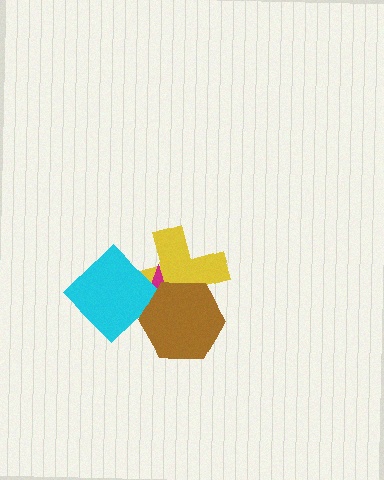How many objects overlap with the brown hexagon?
3 objects overlap with the brown hexagon.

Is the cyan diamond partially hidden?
Yes, it is partially covered by another shape.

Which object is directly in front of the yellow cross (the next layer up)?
The magenta star is directly in front of the yellow cross.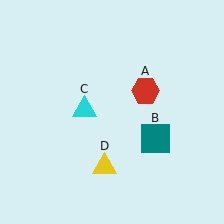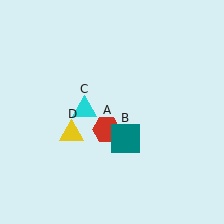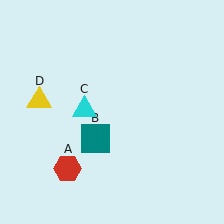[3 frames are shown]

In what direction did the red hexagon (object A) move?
The red hexagon (object A) moved down and to the left.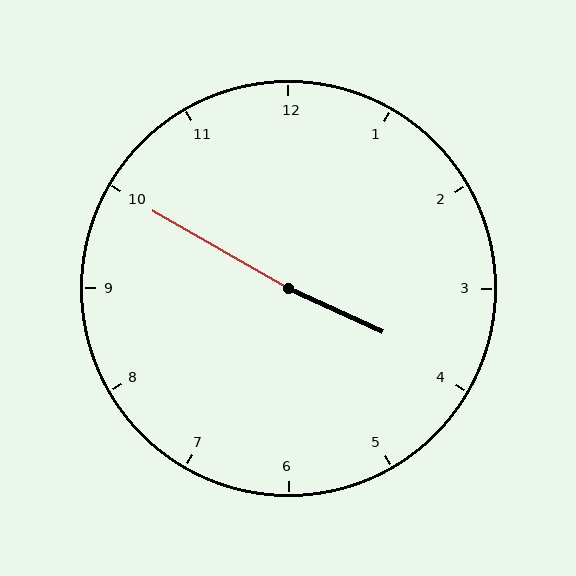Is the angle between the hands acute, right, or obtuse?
It is obtuse.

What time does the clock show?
3:50.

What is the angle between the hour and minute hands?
Approximately 175 degrees.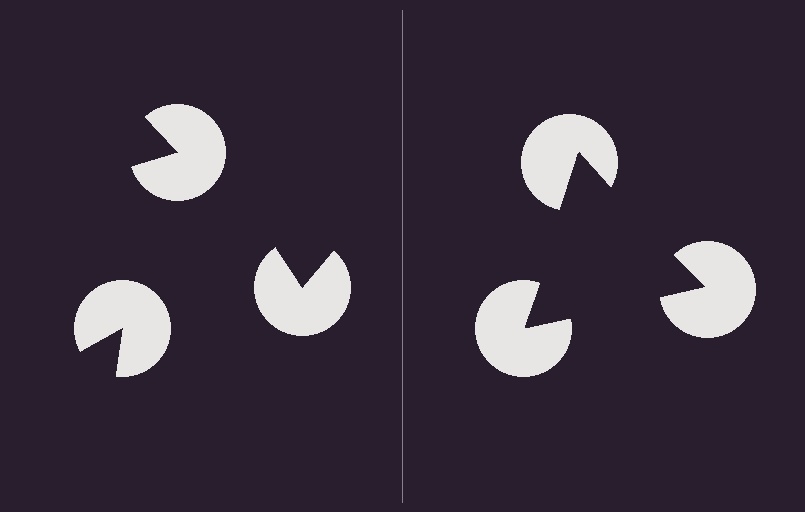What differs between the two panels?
The pac-man discs are positioned identically on both sides; only the wedge orientations differ. On the right they align to a triangle; on the left they are misaligned.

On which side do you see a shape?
An illusory triangle appears on the right side. On the left side the wedge cuts are rotated, so no coherent shape forms.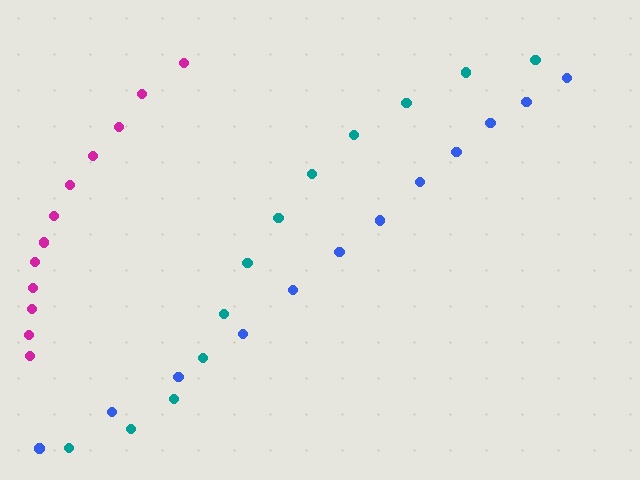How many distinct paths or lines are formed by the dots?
There are 3 distinct paths.